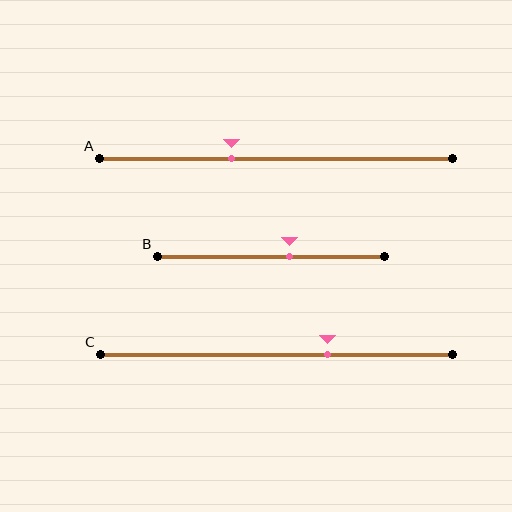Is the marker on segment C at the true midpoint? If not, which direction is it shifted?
No, the marker on segment C is shifted to the right by about 15% of the segment length.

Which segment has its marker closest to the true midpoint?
Segment B has its marker closest to the true midpoint.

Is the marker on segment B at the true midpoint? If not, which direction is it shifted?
No, the marker on segment B is shifted to the right by about 8% of the segment length.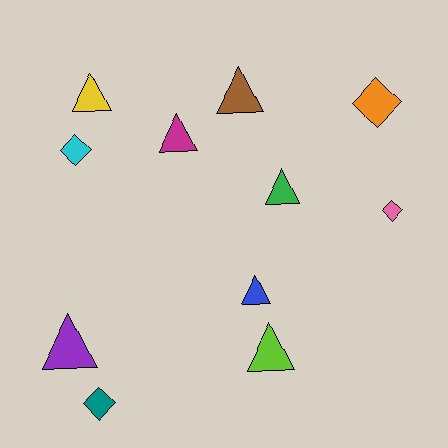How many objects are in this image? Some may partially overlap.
There are 11 objects.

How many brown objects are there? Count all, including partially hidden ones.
There is 1 brown object.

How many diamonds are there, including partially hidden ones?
There are 4 diamonds.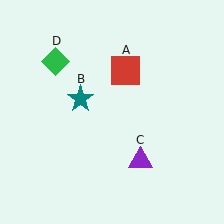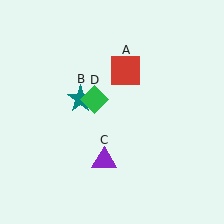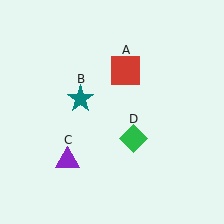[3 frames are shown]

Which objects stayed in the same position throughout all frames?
Red square (object A) and teal star (object B) remained stationary.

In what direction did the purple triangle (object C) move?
The purple triangle (object C) moved left.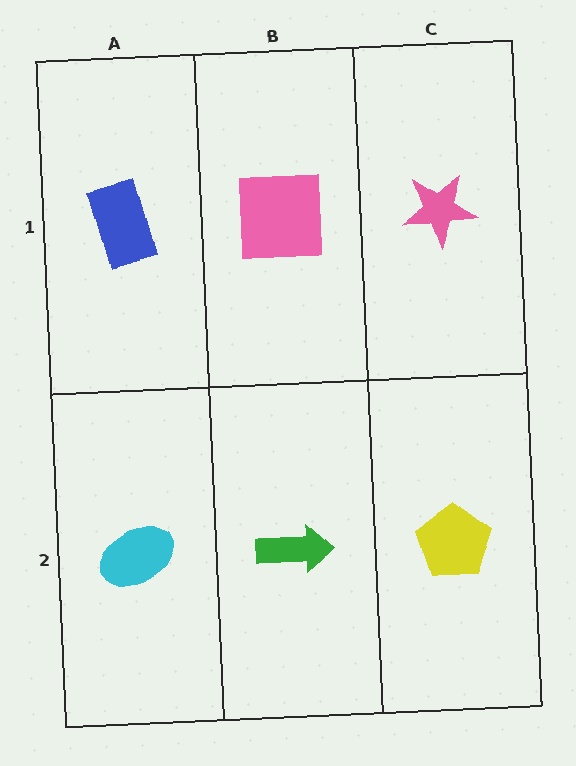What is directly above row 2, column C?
A pink star.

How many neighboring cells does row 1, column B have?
3.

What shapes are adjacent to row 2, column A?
A blue rectangle (row 1, column A), a green arrow (row 2, column B).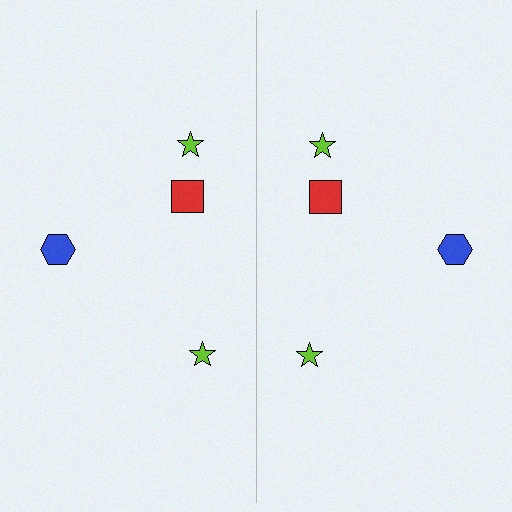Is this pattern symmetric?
Yes, this pattern has bilateral (reflection) symmetry.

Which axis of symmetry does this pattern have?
The pattern has a vertical axis of symmetry running through the center of the image.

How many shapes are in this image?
There are 8 shapes in this image.